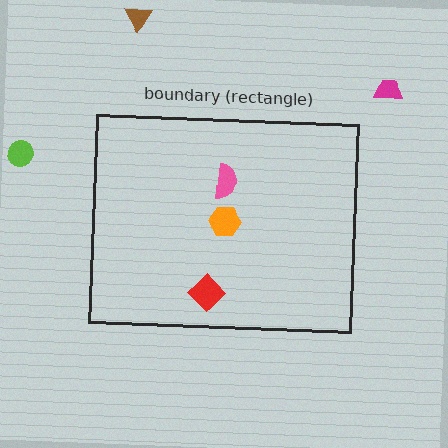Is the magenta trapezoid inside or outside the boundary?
Outside.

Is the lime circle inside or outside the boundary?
Outside.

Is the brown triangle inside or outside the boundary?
Outside.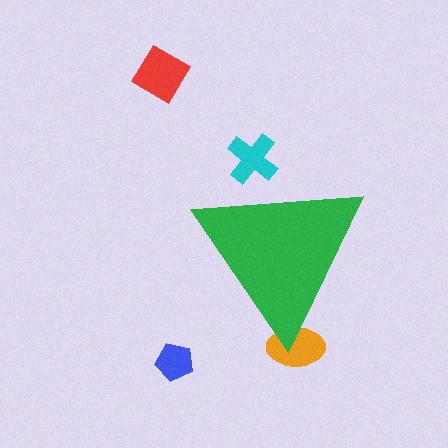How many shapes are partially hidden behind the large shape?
2 shapes are partially hidden.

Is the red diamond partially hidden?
No, the red diamond is fully visible.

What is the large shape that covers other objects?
A green triangle.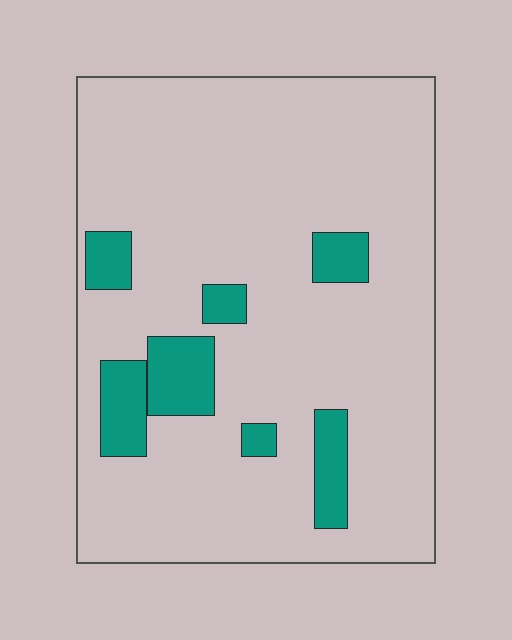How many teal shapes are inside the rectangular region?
7.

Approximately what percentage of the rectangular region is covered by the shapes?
Approximately 15%.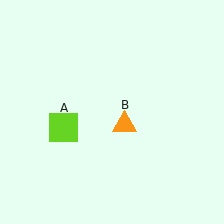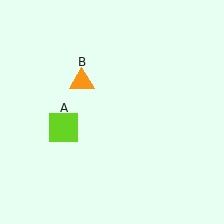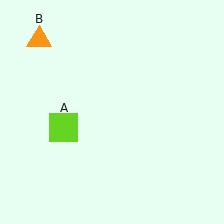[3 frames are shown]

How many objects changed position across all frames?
1 object changed position: orange triangle (object B).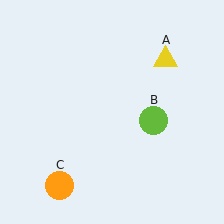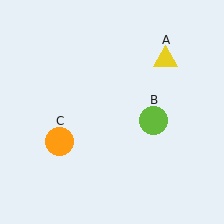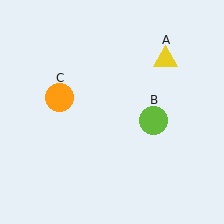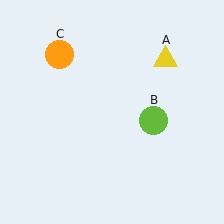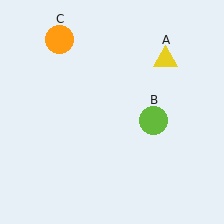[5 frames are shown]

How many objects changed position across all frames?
1 object changed position: orange circle (object C).